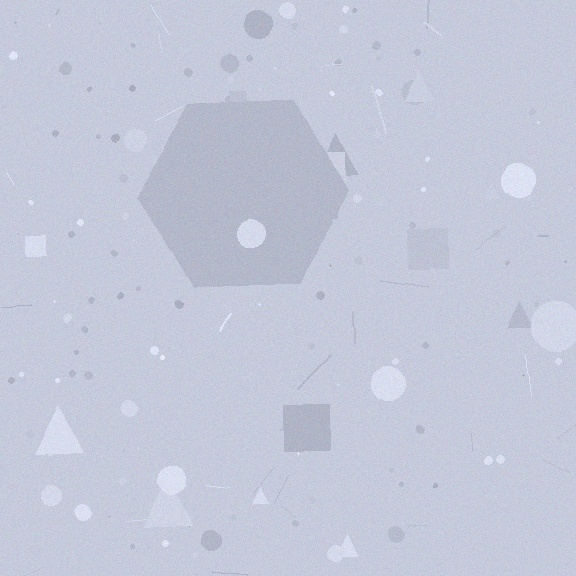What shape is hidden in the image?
A hexagon is hidden in the image.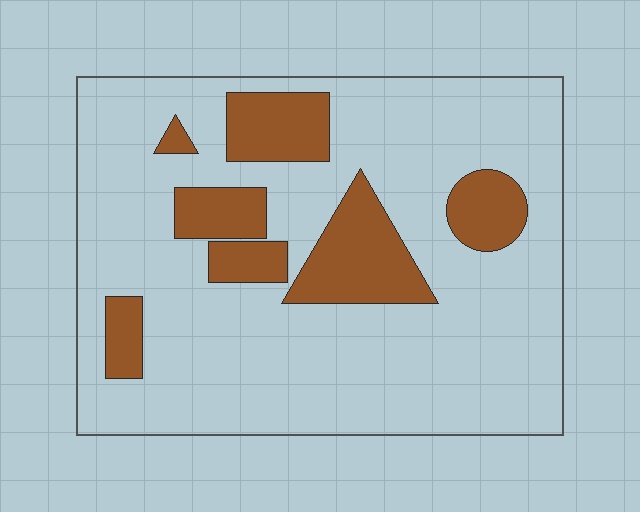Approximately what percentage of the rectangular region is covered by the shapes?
Approximately 20%.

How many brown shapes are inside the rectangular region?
7.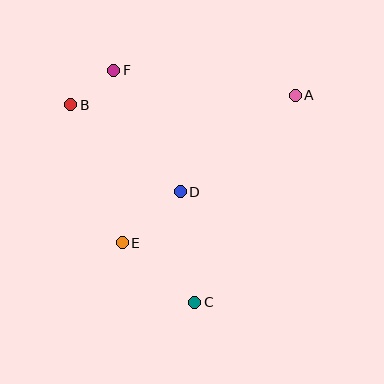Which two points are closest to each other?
Points B and F are closest to each other.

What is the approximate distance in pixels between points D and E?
The distance between D and E is approximately 77 pixels.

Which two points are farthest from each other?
Points C and F are farthest from each other.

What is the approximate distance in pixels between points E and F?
The distance between E and F is approximately 173 pixels.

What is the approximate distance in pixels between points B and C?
The distance between B and C is approximately 233 pixels.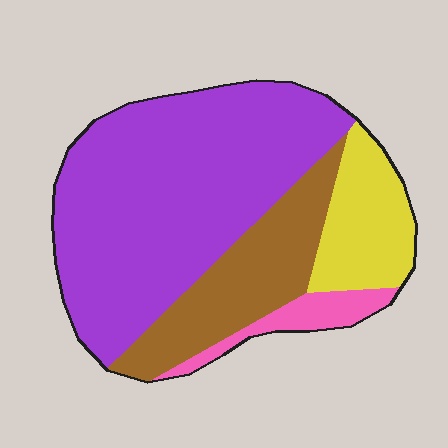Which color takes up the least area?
Pink, at roughly 5%.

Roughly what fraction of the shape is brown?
Brown covers roughly 20% of the shape.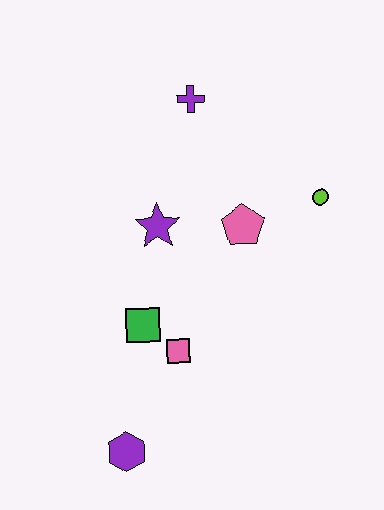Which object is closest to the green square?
The pink square is closest to the green square.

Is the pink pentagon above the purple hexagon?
Yes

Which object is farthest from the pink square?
The purple cross is farthest from the pink square.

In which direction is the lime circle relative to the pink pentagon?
The lime circle is to the right of the pink pentagon.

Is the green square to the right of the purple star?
No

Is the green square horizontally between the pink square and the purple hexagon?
Yes